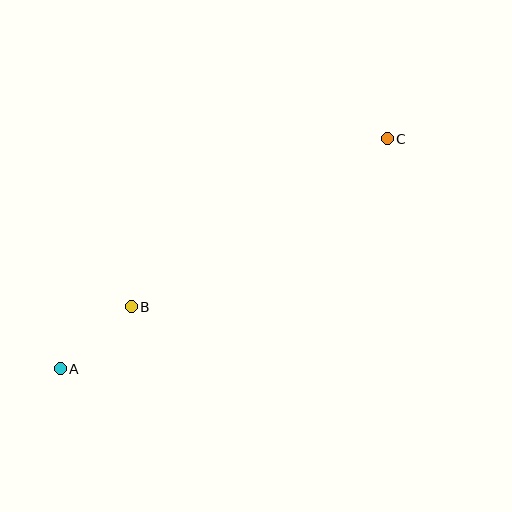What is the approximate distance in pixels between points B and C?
The distance between B and C is approximately 306 pixels.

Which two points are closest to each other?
Points A and B are closest to each other.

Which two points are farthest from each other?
Points A and C are farthest from each other.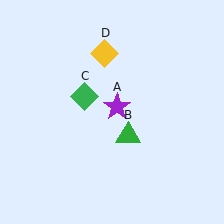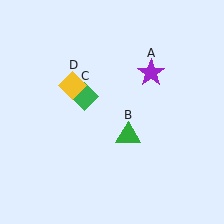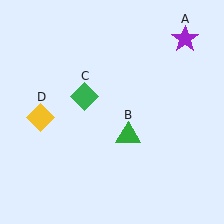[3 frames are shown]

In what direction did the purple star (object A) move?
The purple star (object A) moved up and to the right.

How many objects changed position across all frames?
2 objects changed position: purple star (object A), yellow diamond (object D).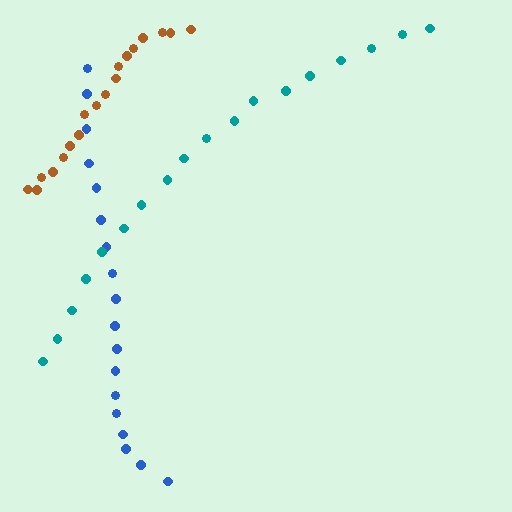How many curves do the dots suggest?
There are 3 distinct paths.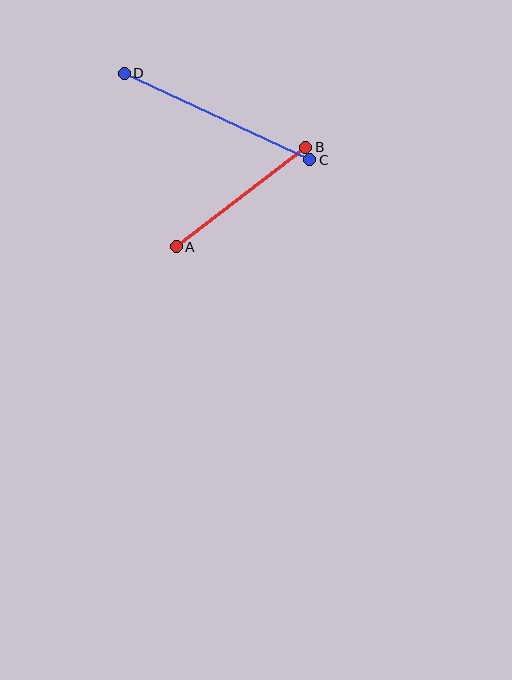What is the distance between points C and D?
The distance is approximately 205 pixels.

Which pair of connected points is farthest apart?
Points C and D are farthest apart.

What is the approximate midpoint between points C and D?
The midpoint is at approximately (217, 116) pixels.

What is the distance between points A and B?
The distance is approximately 164 pixels.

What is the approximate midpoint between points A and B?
The midpoint is at approximately (241, 197) pixels.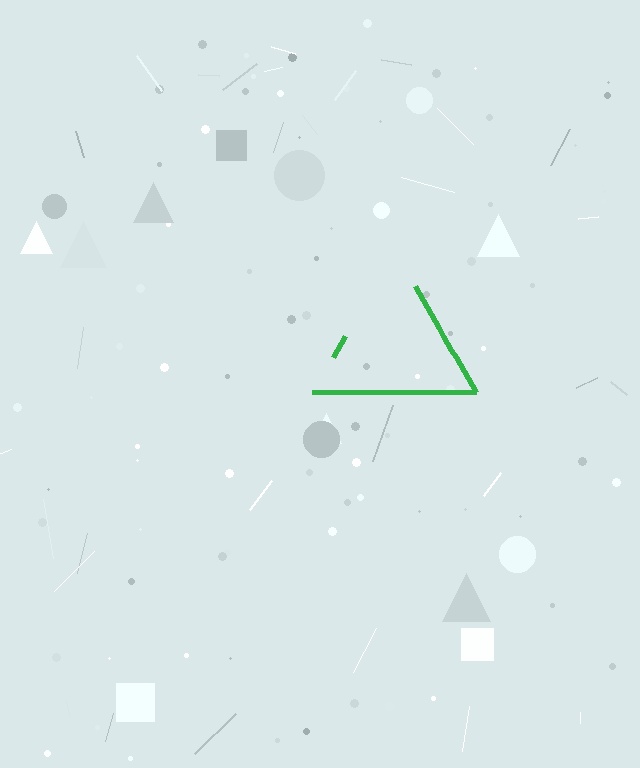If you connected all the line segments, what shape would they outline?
They would outline a triangle.